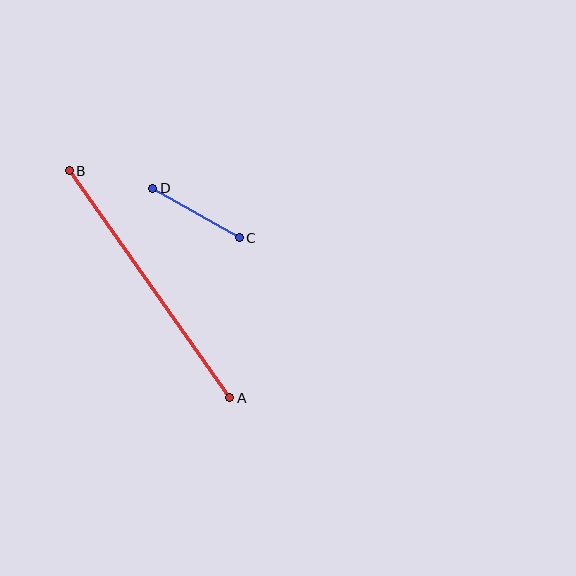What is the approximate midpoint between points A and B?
The midpoint is at approximately (150, 284) pixels.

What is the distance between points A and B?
The distance is approximately 278 pixels.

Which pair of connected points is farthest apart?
Points A and B are farthest apart.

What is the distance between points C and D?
The distance is approximately 100 pixels.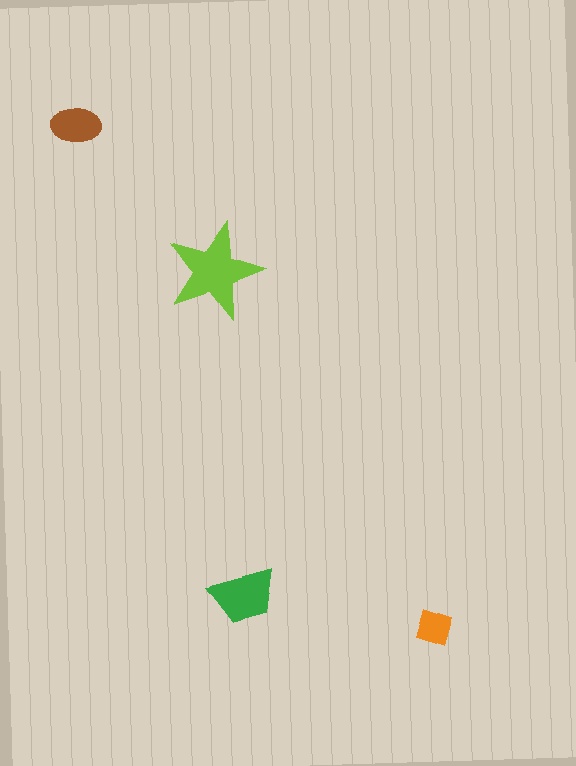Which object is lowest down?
The orange diamond is bottommost.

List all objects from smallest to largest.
The orange diamond, the brown ellipse, the green trapezoid, the lime star.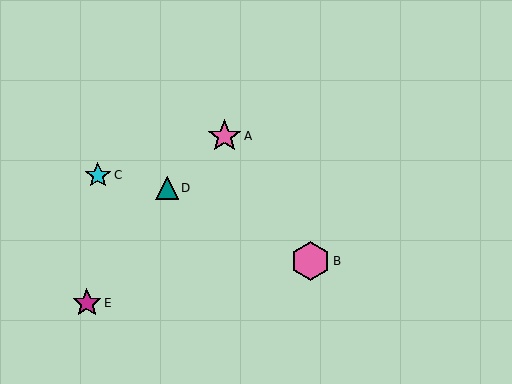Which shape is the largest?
The pink hexagon (labeled B) is the largest.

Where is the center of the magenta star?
The center of the magenta star is at (87, 303).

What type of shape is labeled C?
Shape C is a cyan star.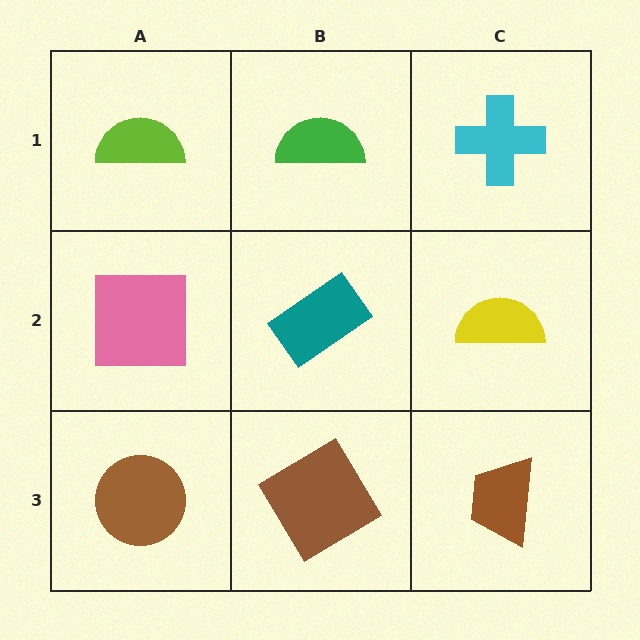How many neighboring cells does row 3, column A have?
2.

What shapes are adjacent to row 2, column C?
A cyan cross (row 1, column C), a brown trapezoid (row 3, column C), a teal rectangle (row 2, column B).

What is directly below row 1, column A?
A pink square.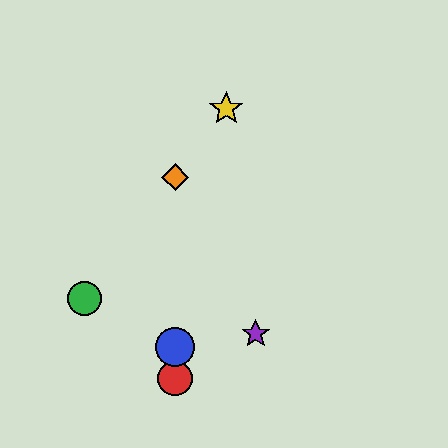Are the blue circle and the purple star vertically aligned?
No, the blue circle is at x≈175 and the purple star is at x≈256.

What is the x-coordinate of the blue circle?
The blue circle is at x≈175.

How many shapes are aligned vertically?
3 shapes (the red circle, the blue circle, the orange diamond) are aligned vertically.